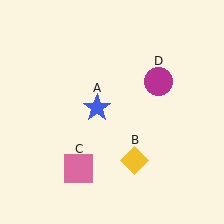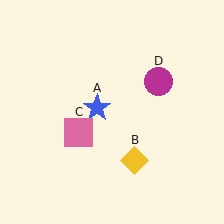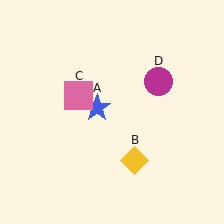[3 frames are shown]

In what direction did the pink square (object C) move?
The pink square (object C) moved up.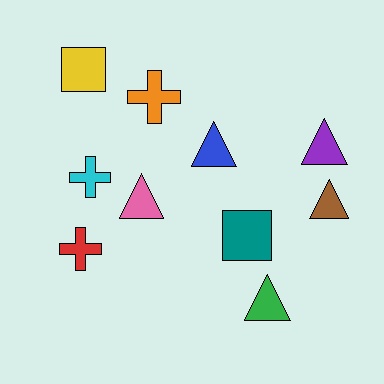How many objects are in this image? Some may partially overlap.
There are 10 objects.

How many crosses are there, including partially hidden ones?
There are 3 crosses.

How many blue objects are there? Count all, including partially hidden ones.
There is 1 blue object.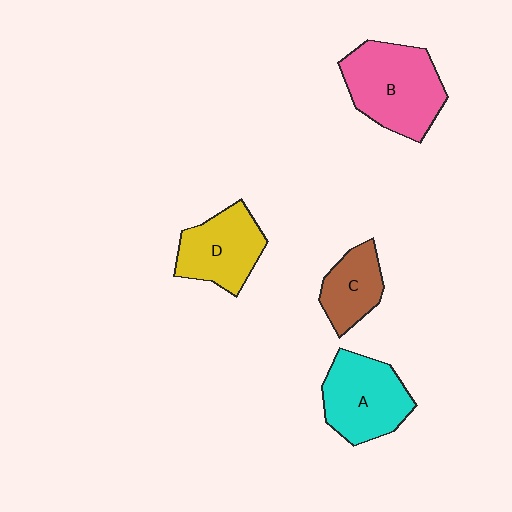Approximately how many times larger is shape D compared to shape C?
Approximately 1.4 times.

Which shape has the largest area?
Shape B (pink).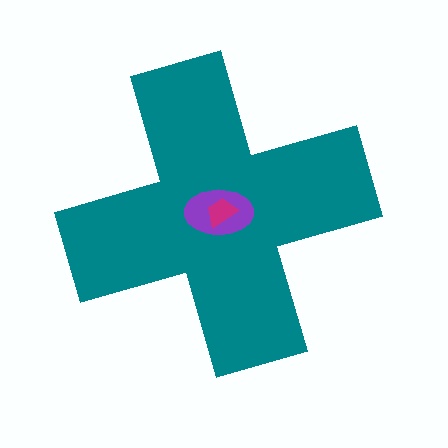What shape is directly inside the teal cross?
The purple ellipse.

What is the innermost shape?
The magenta trapezoid.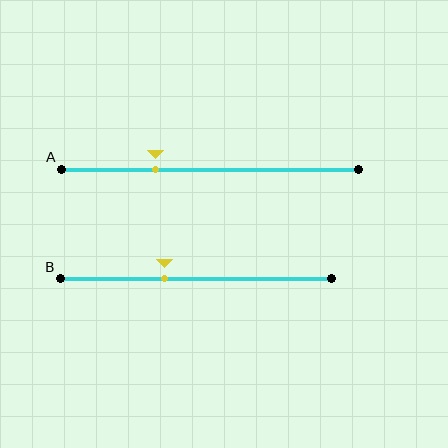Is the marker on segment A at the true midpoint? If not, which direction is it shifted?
No, the marker on segment A is shifted to the left by about 18% of the segment length.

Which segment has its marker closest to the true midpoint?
Segment B has its marker closest to the true midpoint.